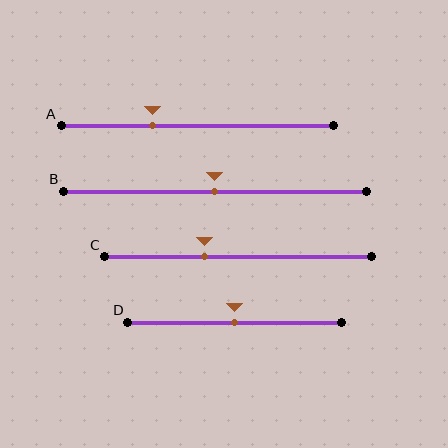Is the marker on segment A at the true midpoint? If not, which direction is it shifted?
No, the marker on segment A is shifted to the left by about 17% of the segment length.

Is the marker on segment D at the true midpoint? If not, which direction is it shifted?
Yes, the marker on segment D is at the true midpoint.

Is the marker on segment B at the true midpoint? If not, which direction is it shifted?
Yes, the marker on segment B is at the true midpoint.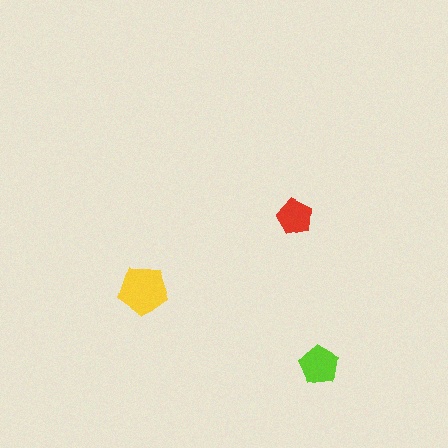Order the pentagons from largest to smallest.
the yellow one, the lime one, the red one.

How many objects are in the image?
There are 3 objects in the image.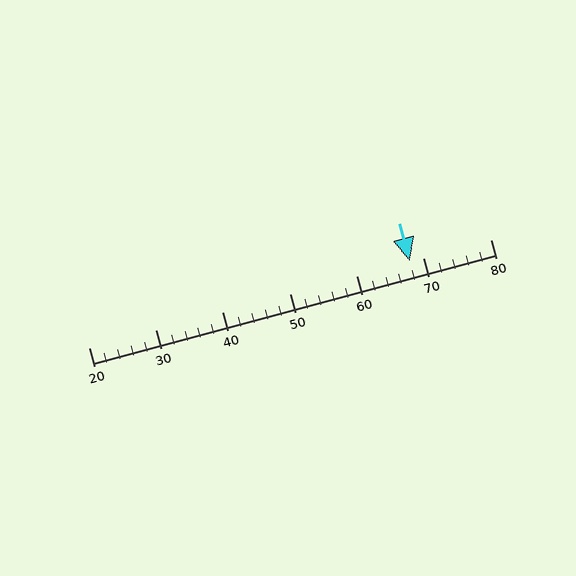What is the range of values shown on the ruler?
The ruler shows values from 20 to 80.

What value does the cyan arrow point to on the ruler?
The cyan arrow points to approximately 68.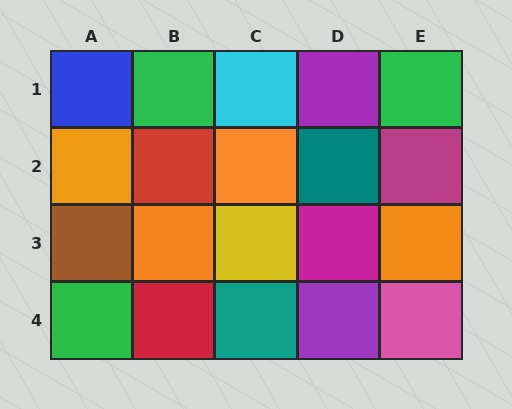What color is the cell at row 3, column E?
Orange.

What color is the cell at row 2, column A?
Orange.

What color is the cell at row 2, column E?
Magenta.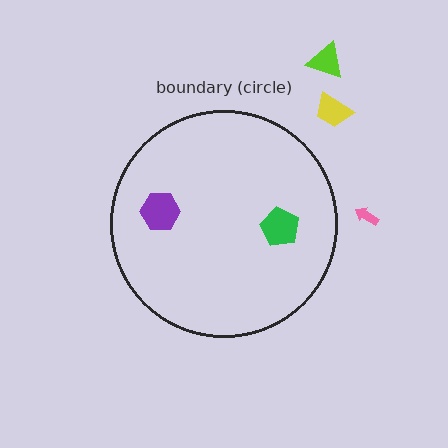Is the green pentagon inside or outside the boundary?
Inside.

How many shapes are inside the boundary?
2 inside, 3 outside.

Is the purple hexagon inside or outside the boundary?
Inside.